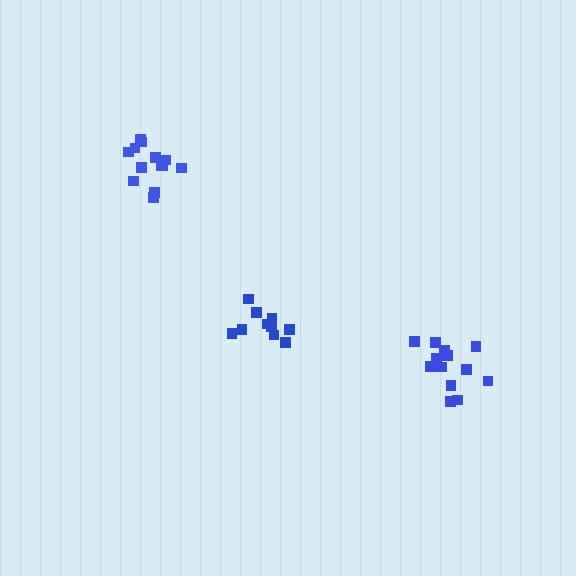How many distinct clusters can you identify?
There are 3 distinct clusters.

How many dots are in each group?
Group 1: 10 dots, Group 2: 13 dots, Group 3: 13 dots (36 total).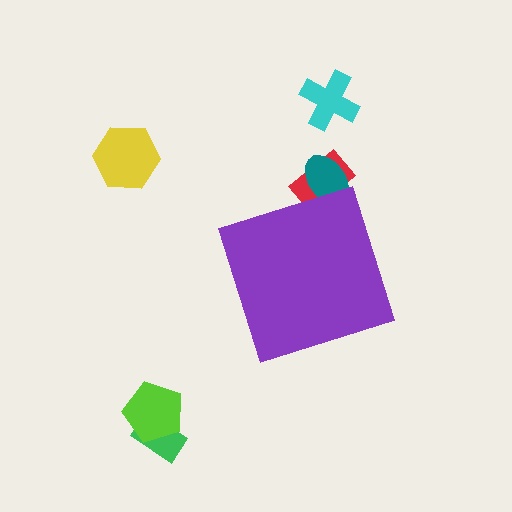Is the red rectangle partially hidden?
Yes, the red rectangle is partially hidden behind the purple diamond.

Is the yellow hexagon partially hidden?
No, the yellow hexagon is fully visible.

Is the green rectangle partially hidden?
No, the green rectangle is fully visible.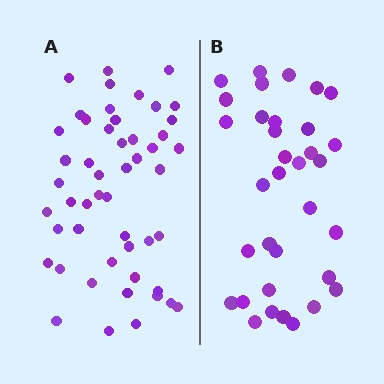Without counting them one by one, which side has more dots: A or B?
Region A (the left region) has more dots.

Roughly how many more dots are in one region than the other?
Region A has approximately 15 more dots than region B.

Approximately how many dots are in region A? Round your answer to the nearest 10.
About 50 dots.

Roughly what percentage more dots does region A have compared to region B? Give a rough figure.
About 45% more.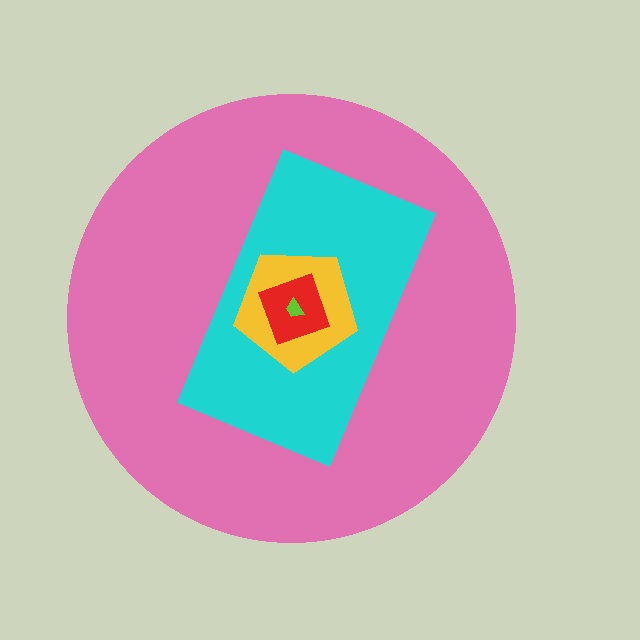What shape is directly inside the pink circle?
The cyan rectangle.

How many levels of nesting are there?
5.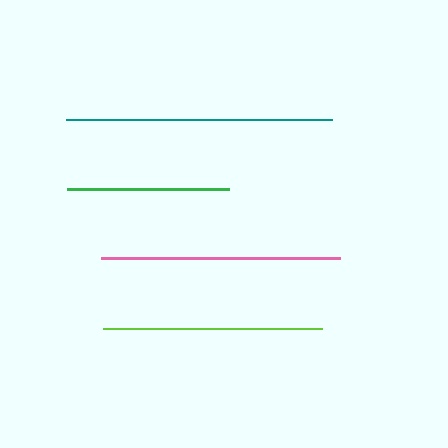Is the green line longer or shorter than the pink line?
The pink line is longer than the green line.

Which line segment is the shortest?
The green line is the shortest at approximately 161 pixels.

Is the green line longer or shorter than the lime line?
The lime line is longer than the green line.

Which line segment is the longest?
The teal line is the longest at approximately 267 pixels.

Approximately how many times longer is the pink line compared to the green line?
The pink line is approximately 1.5 times the length of the green line.